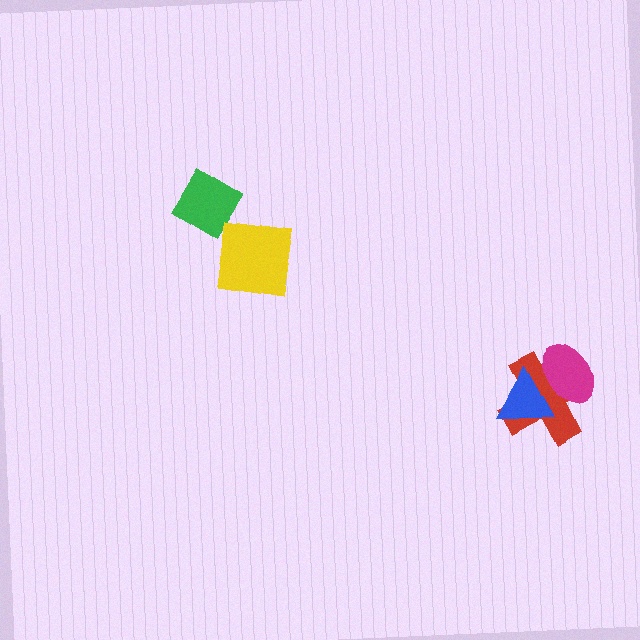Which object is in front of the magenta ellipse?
The blue triangle is in front of the magenta ellipse.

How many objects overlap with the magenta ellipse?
2 objects overlap with the magenta ellipse.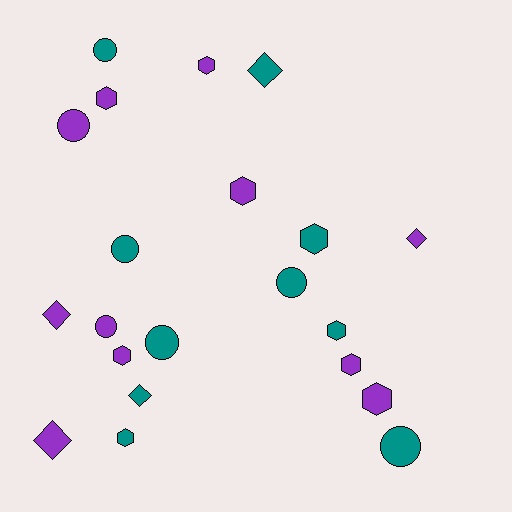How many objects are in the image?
There are 21 objects.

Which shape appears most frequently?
Hexagon, with 9 objects.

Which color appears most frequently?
Purple, with 11 objects.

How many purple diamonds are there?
There are 3 purple diamonds.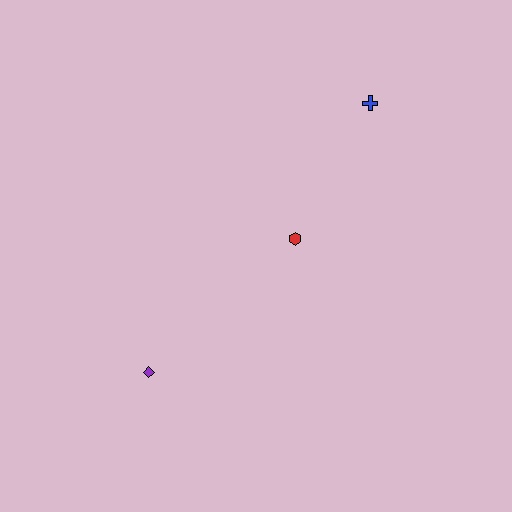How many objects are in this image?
There are 3 objects.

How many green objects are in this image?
There are no green objects.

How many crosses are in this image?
There is 1 cross.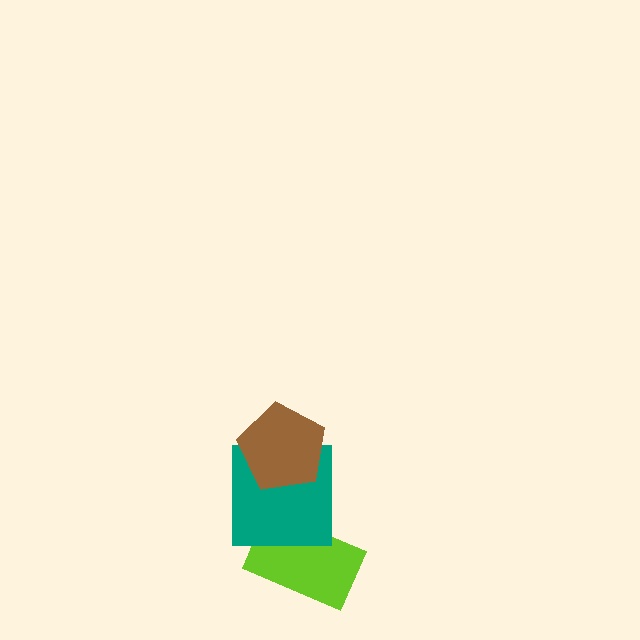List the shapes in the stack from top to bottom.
From top to bottom: the brown pentagon, the teal square, the lime rectangle.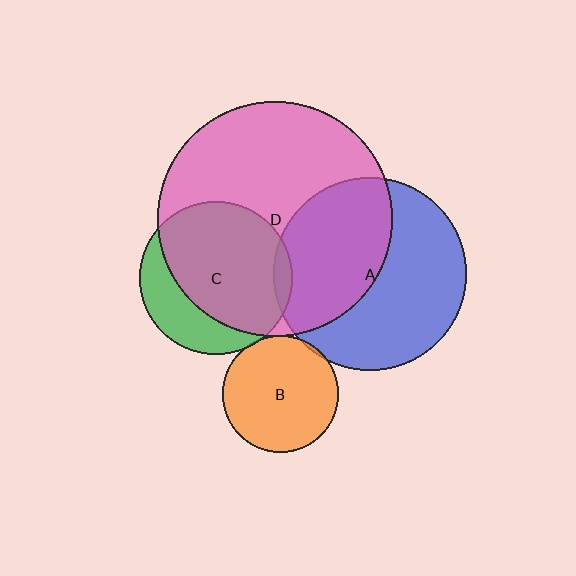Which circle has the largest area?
Circle D (pink).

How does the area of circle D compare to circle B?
Approximately 4.0 times.